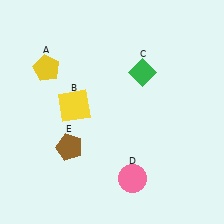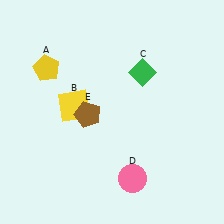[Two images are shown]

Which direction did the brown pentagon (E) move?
The brown pentagon (E) moved up.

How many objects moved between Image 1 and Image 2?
1 object moved between the two images.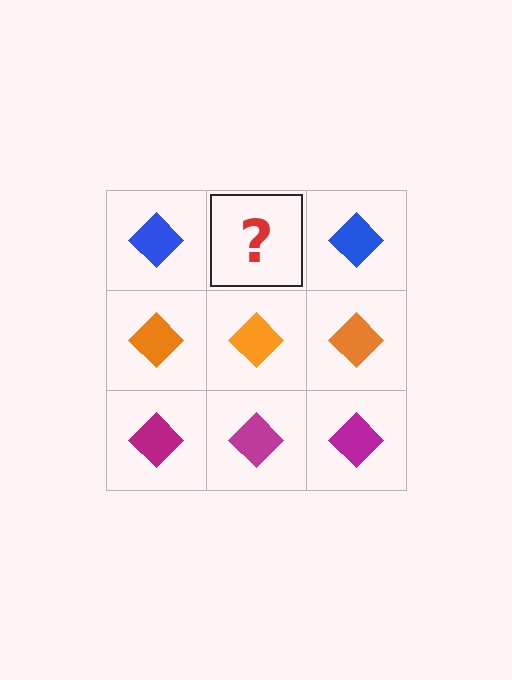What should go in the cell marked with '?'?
The missing cell should contain a blue diamond.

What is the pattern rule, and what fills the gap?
The rule is that each row has a consistent color. The gap should be filled with a blue diamond.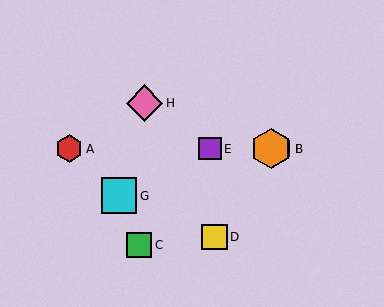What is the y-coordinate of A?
Object A is at y≈149.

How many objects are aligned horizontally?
4 objects (A, B, E, F) are aligned horizontally.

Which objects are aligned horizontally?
Objects A, B, E, F are aligned horizontally.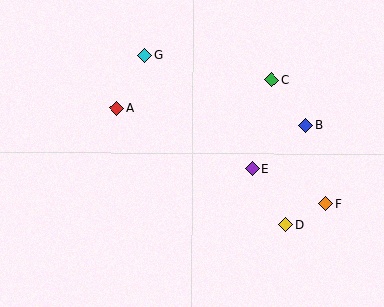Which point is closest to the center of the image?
Point E at (252, 169) is closest to the center.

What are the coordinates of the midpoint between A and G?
The midpoint between A and G is at (131, 81).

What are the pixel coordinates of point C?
Point C is at (272, 80).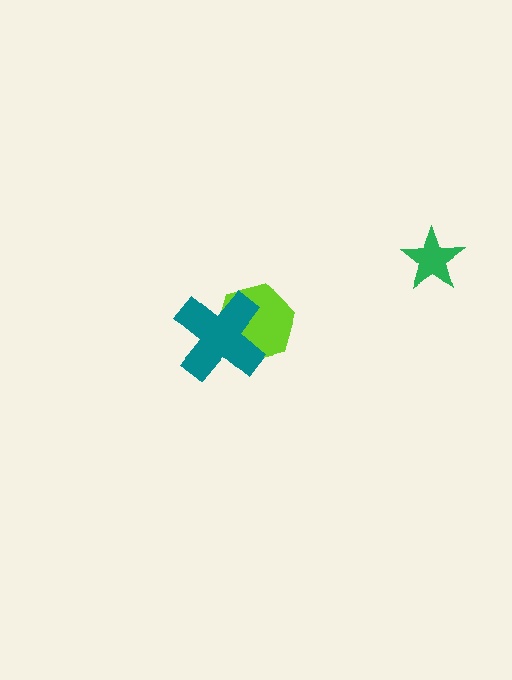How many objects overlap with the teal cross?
1 object overlaps with the teal cross.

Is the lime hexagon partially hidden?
Yes, it is partially covered by another shape.